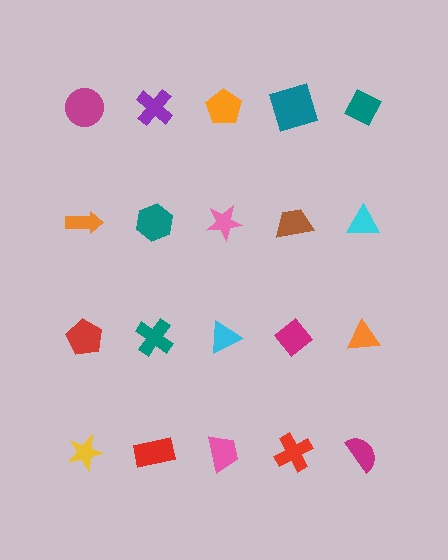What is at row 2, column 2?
A teal hexagon.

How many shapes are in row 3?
5 shapes.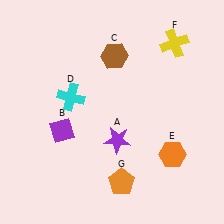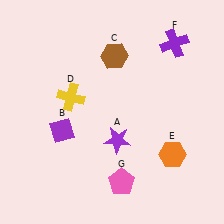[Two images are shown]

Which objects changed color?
D changed from cyan to yellow. F changed from yellow to purple. G changed from orange to pink.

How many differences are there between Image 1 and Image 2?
There are 3 differences between the two images.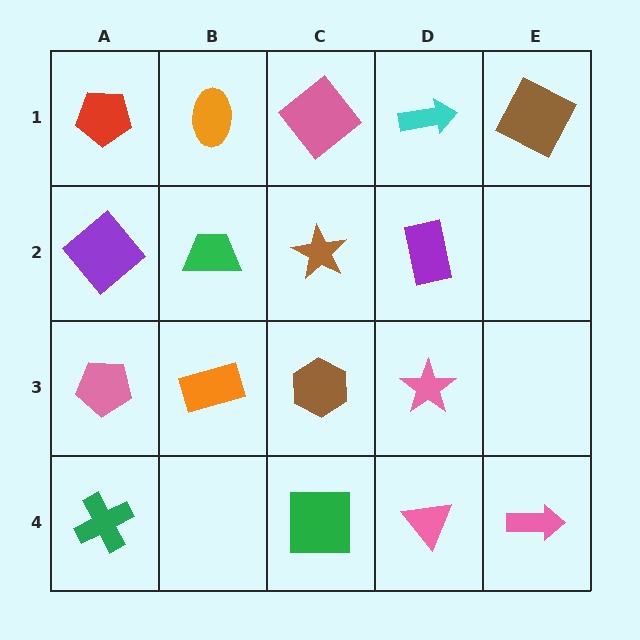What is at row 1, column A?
A red pentagon.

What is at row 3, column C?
A brown hexagon.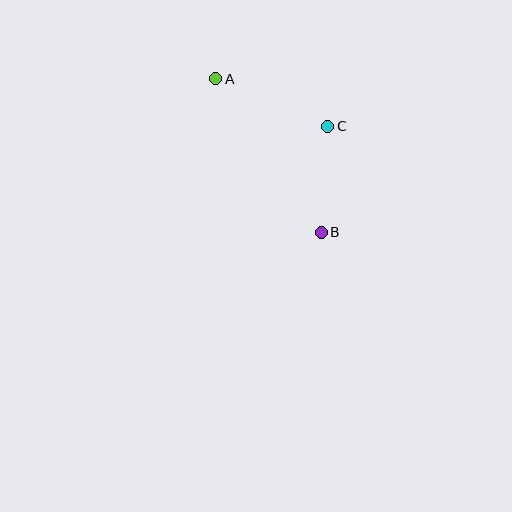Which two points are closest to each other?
Points B and C are closest to each other.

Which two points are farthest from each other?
Points A and B are farthest from each other.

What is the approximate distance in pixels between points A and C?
The distance between A and C is approximately 121 pixels.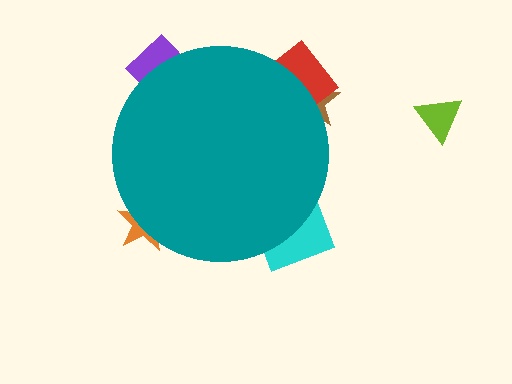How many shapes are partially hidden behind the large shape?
5 shapes are partially hidden.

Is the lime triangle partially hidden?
No, the lime triangle is fully visible.